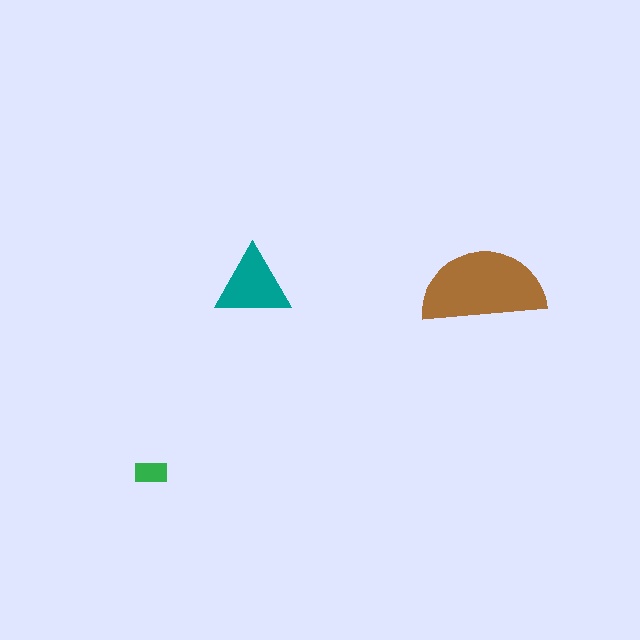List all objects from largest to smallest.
The brown semicircle, the teal triangle, the green rectangle.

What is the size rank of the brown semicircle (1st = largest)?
1st.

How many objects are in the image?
There are 3 objects in the image.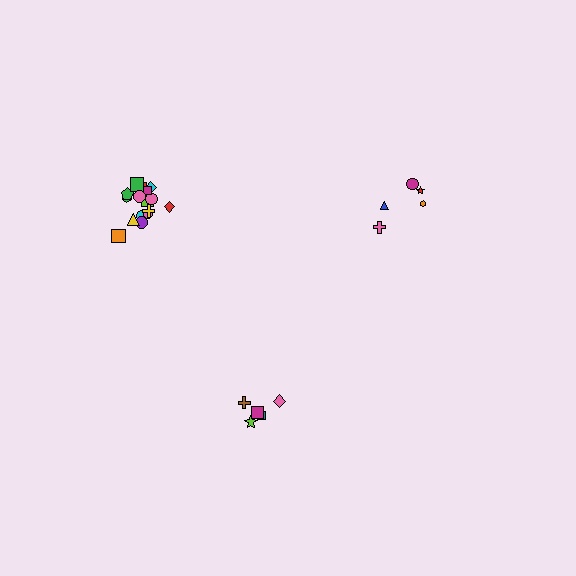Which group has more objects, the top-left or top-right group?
The top-left group.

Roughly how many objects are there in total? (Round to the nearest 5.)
Roughly 30 objects in total.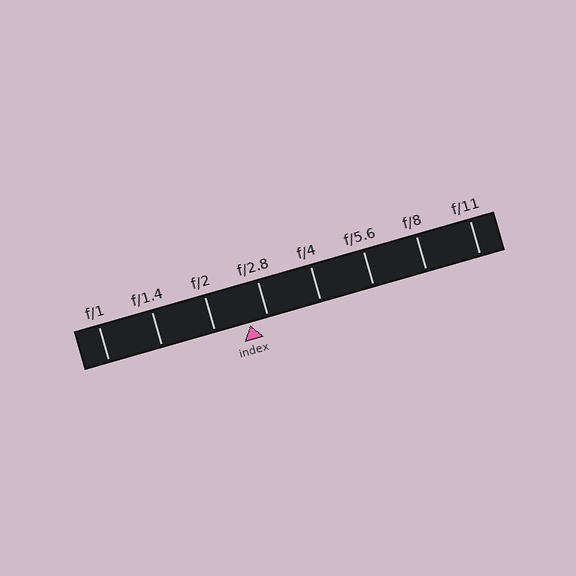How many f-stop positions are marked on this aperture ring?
There are 8 f-stop positions marked.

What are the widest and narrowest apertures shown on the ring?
The widest aperture shown is f/1 and the narrowest is f/11.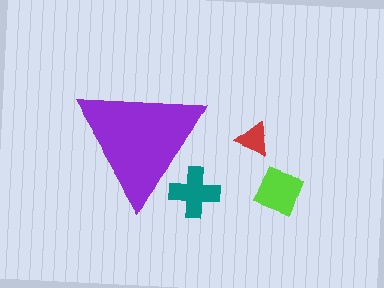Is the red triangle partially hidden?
No, the red triangle is fully visible.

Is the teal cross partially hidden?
Yes, the teal cross is partially hidden behind the purple triangle.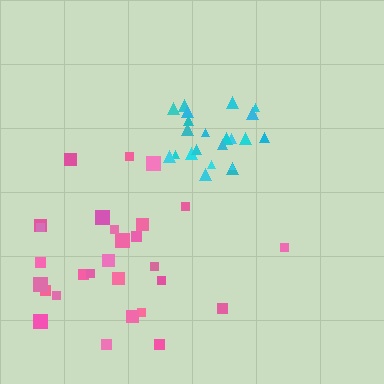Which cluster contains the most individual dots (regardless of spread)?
Pink (28).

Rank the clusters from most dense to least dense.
cyan, pink.